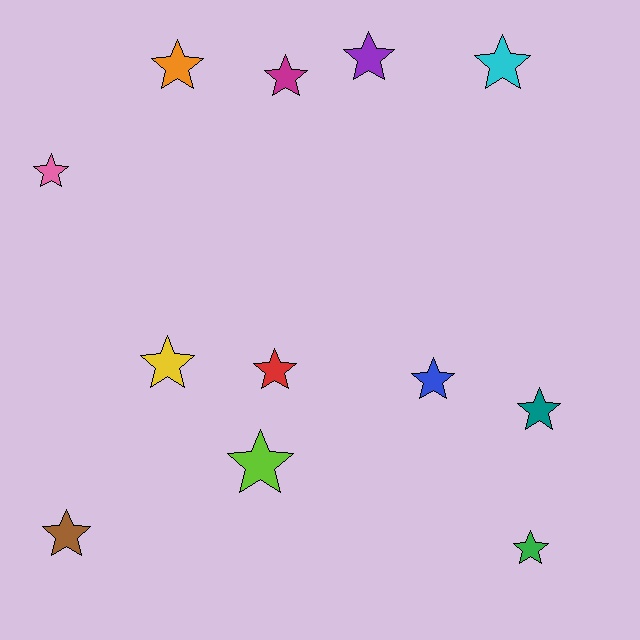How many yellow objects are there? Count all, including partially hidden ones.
There is 1 yellow object.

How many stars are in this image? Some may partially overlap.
There are 12 stars.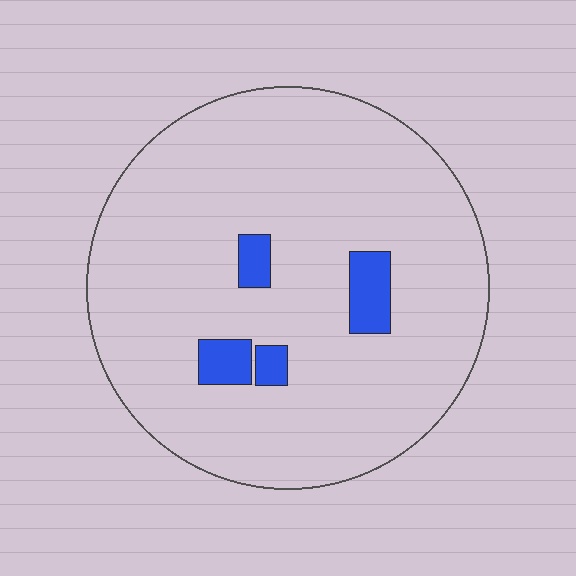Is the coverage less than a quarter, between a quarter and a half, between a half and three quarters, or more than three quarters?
Less than a quarter.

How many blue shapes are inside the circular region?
4.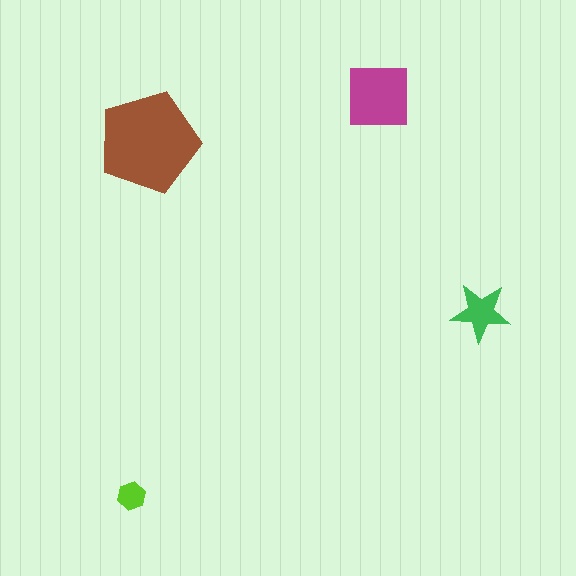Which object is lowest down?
The lime hexagon is bottommost.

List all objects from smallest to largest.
The lime hexagon, the green star, the magenta square, the brown pentagon.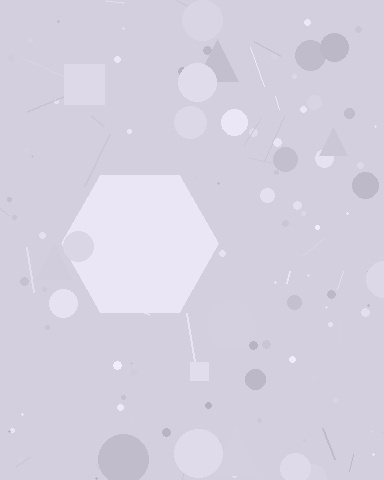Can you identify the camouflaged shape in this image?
The camouflaged shape is a hexagon.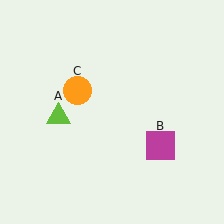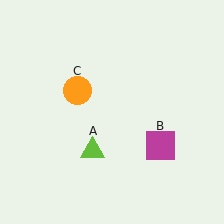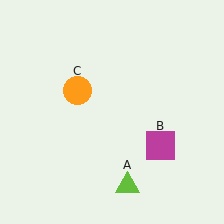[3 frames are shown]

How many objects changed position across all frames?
1 object changed position: lime triangle (object A).